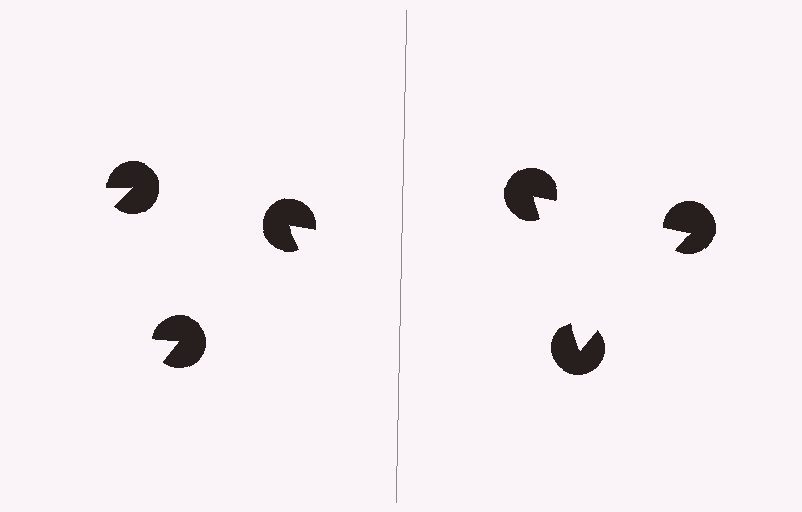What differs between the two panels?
The pac-man discs are positioned identically on both sides; only the wedge orientations differ. On the right they align to a triangle; on the left they are misaligned.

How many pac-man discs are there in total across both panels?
6 — 3 on each side.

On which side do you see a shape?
An illusory triangle appears on the right side. On the left side the wedge cuts are rotated, so no coherent shape forms.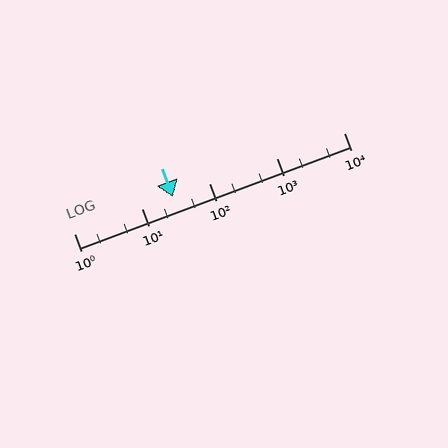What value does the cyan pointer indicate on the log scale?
The pointer indicates approximately 29.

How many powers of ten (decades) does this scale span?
The scale spans 4 decades, from 1 to 10000.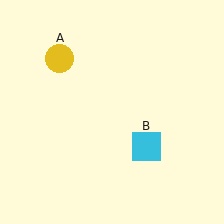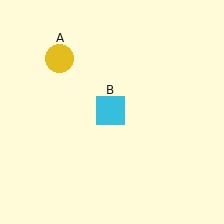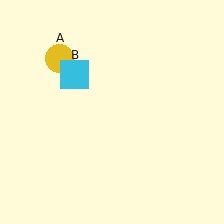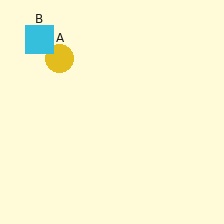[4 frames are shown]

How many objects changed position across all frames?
1 object changed position: cyan square (object B).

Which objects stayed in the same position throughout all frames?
Yellow circle (object A) remained stationary.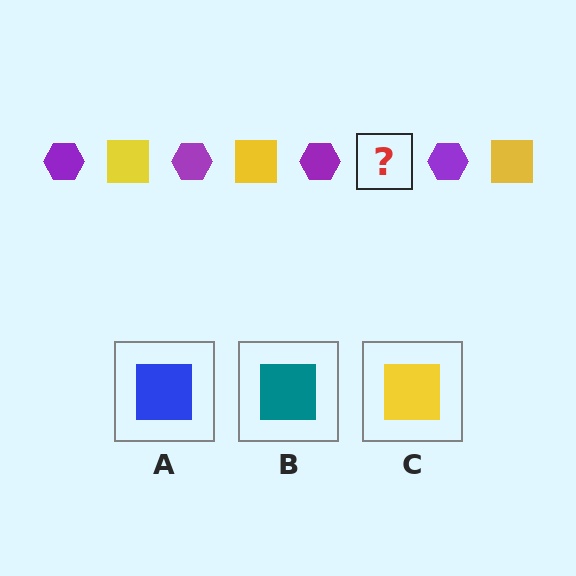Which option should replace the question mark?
Option C.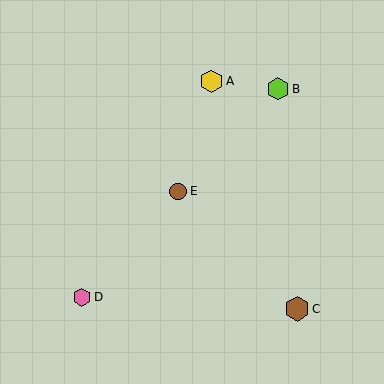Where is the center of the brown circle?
The center of the brown circle is at (178, 191).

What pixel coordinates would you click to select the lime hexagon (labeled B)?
Click at (278, 89) to select the lime hexagon B.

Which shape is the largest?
The brown hexagon (labeled C) is the largest.